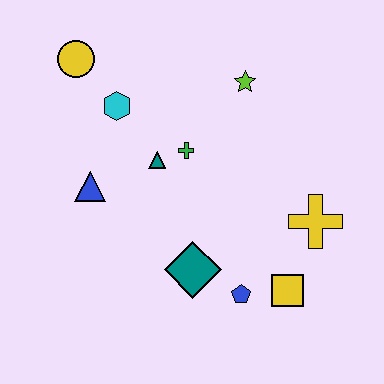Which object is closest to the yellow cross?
The yellow square is closest to the yellow cross.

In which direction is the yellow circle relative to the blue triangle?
The yellow circle is above the blue triangle.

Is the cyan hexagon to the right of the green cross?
No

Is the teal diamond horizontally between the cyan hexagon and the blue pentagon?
Yes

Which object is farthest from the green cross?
The yellow square is farthest from the green cross.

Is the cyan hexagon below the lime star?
Yes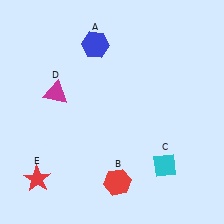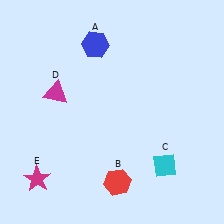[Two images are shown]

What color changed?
The star (E) changed from red in Image 1 to magenta in Image 2.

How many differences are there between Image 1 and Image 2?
There is 1 difference between the two images.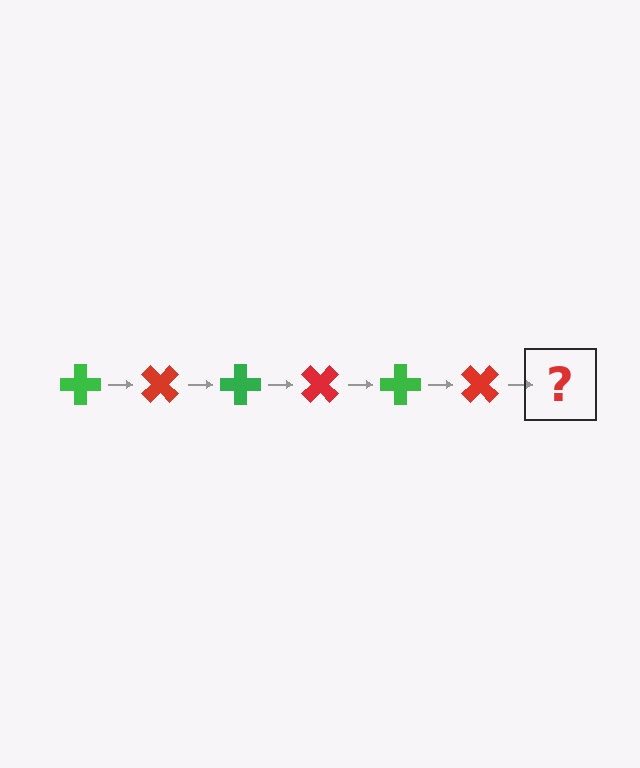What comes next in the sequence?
The next element should be a green cross, rotated 270 degrees from the start.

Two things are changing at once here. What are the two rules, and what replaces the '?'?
The two rules are that it rotates 45 degrees each step and the color cycles through green and red. The '?' should be a green cross, rotated 270 degrees from the start.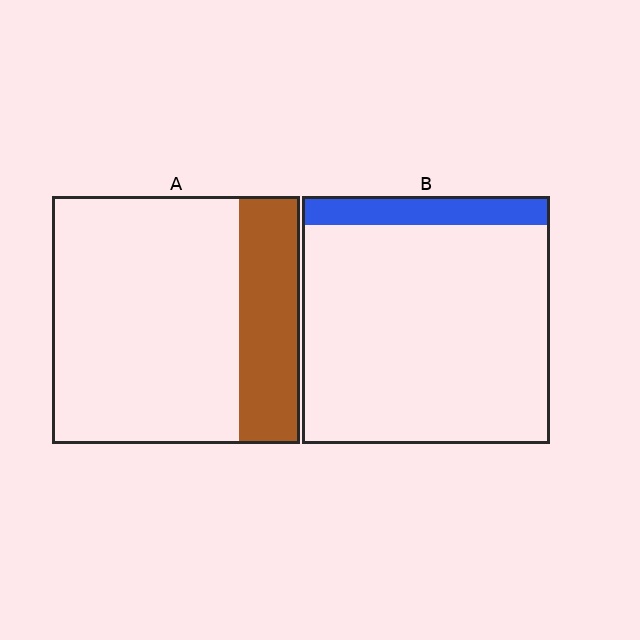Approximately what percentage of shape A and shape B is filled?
A is approximately 25% and B is approximately 10%.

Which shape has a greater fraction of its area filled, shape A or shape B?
Shape A.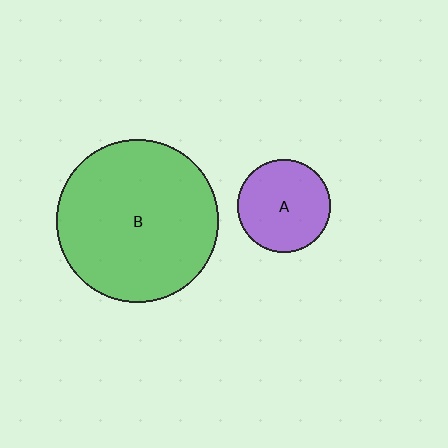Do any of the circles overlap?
No, none of the circles overlap.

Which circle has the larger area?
Circle B (green).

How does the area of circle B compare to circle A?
Approximately 3.1 times.